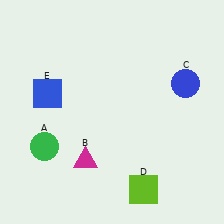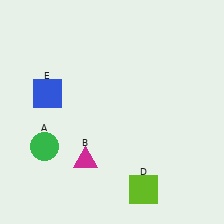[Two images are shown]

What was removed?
The blue circle (C) was removed in Image 2.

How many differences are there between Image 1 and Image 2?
There is 1 difference between the two images.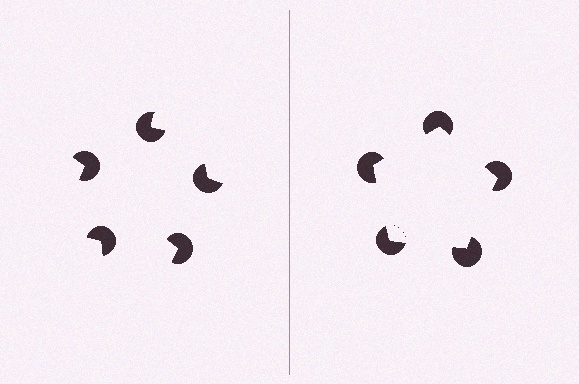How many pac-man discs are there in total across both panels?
10 — 5 on each side.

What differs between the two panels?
The pac-man discs are positioned identically on both sides; only the wedge orientations differ. On the right they align to a pentagon; on the left they are misaligned.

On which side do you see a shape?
An illusory pentagon appears on the right side. On the left side the wedge cuts are rotated, so no coherent shape forms.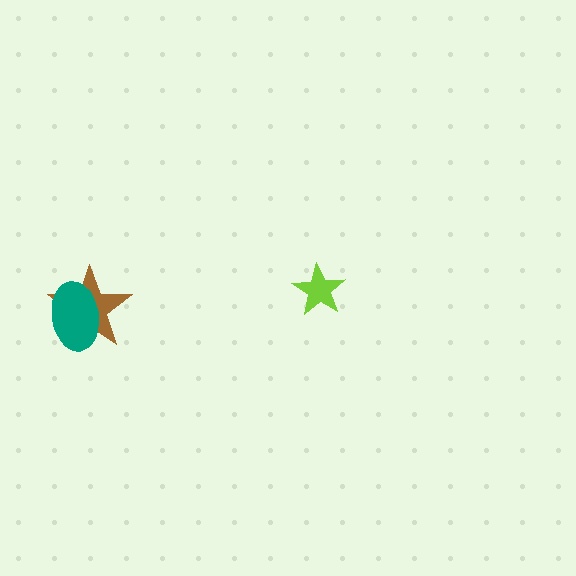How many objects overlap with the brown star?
1 object overlaps with the brown star.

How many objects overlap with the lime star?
0 objects overlap with the lime star.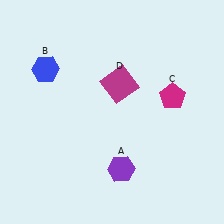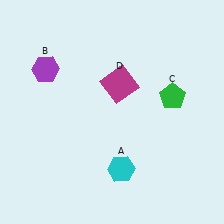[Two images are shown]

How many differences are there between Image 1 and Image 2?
There are 3 differences between the two images.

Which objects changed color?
A changed from purple to cyan. B changed from blue to purple. C changed from magenta to green.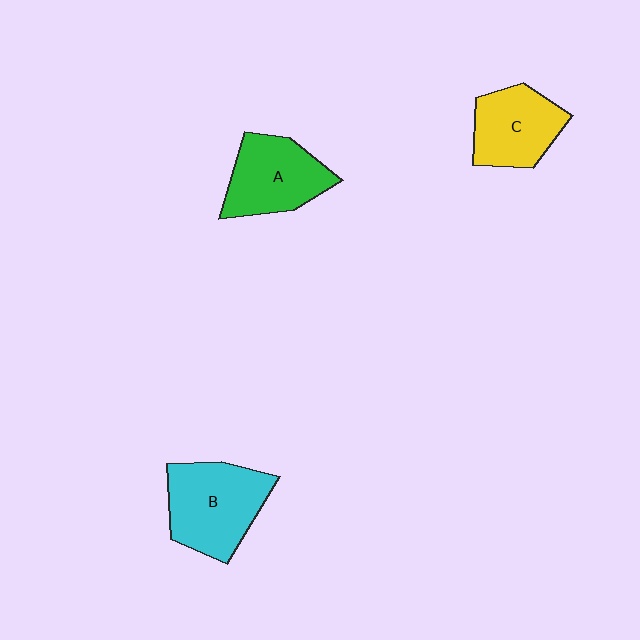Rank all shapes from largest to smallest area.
From largest to smallest: B (cyan), A (green), C (yellow).